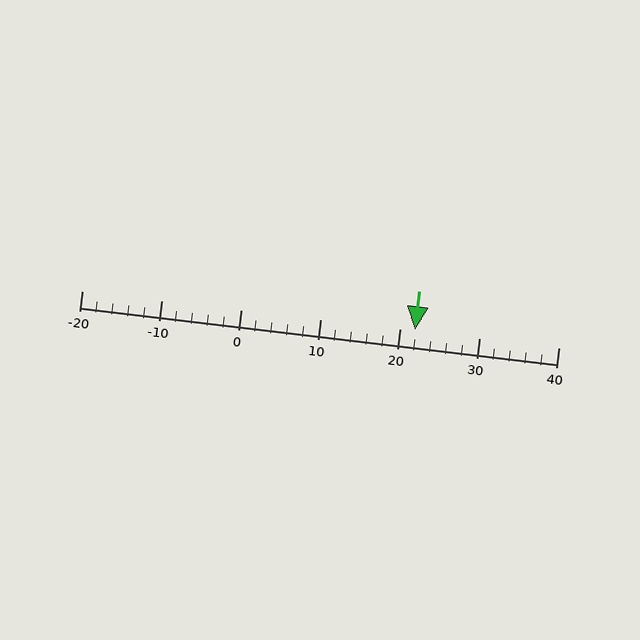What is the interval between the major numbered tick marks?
The major tick marks are spaced 10 units apart.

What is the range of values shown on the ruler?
The ruler shows values from -20 to 40.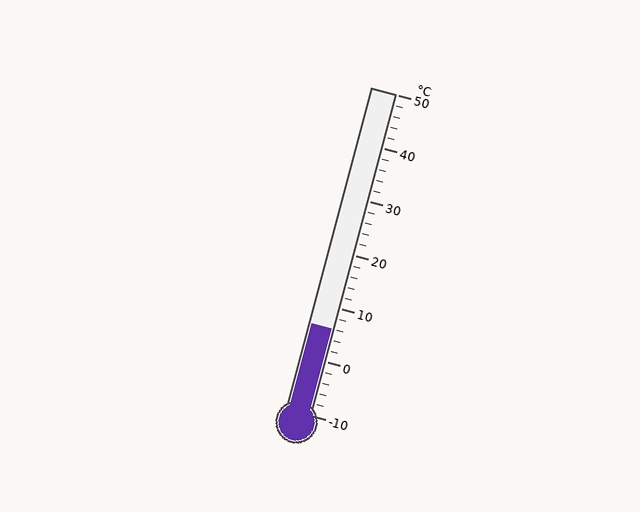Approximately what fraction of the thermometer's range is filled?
The thermometer is filled to approximately 25% of its range.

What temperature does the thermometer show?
The thermometer shows approximately 6°C.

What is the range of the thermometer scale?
The thermometer scale ranges from -10°C to 50°C.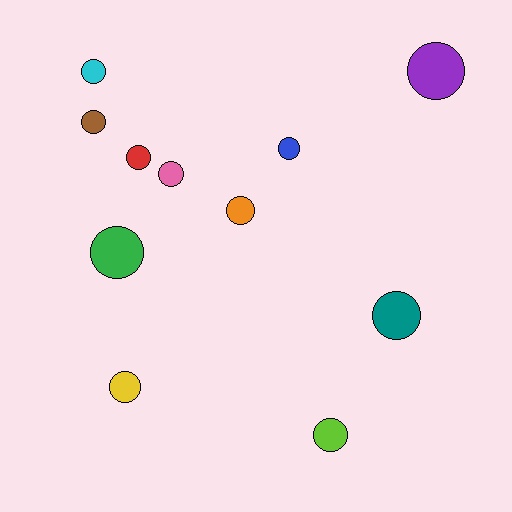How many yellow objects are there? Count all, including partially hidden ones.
There is 1 yellow object.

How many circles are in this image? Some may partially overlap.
There are 11 circles.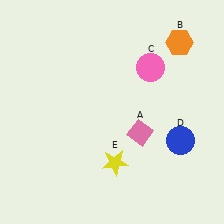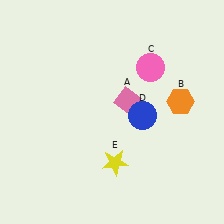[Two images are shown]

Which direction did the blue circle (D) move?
The blue circle (D) moved left.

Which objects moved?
The objects that moved are: the pink diamond (A), the orange hexagon (B), the blue circle (D).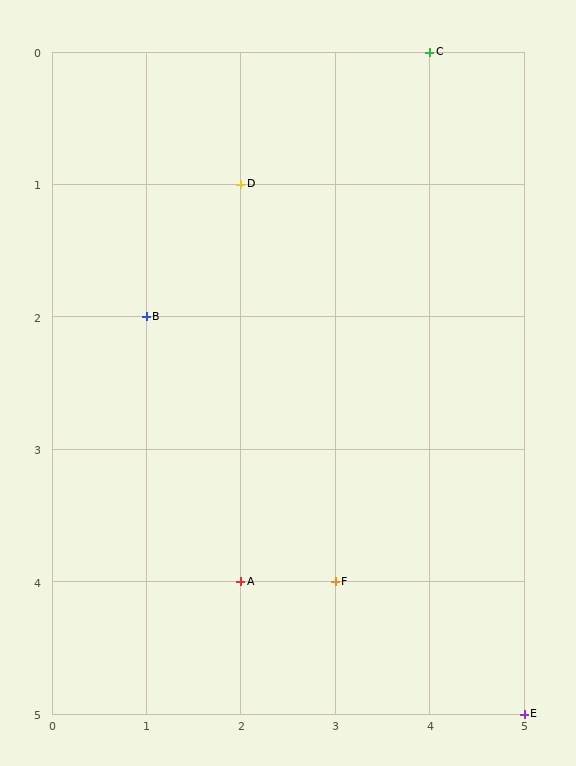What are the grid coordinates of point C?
Point C is at grid coordinates (4, 0).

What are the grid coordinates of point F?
Point F is at grid coordinates (3, 4).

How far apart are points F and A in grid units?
Points F and A are 1 column apart.